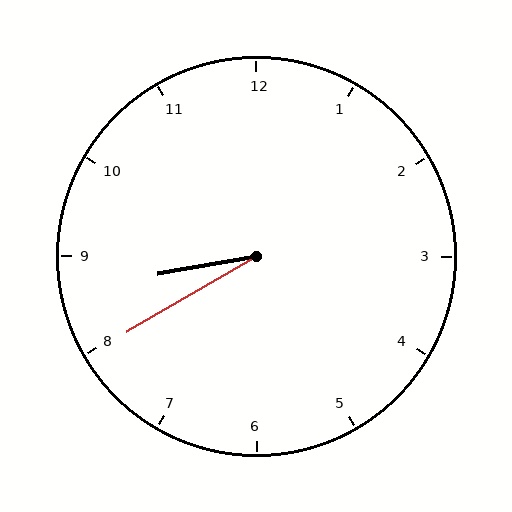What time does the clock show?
8:40.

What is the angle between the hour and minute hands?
Approximately 20 degrees.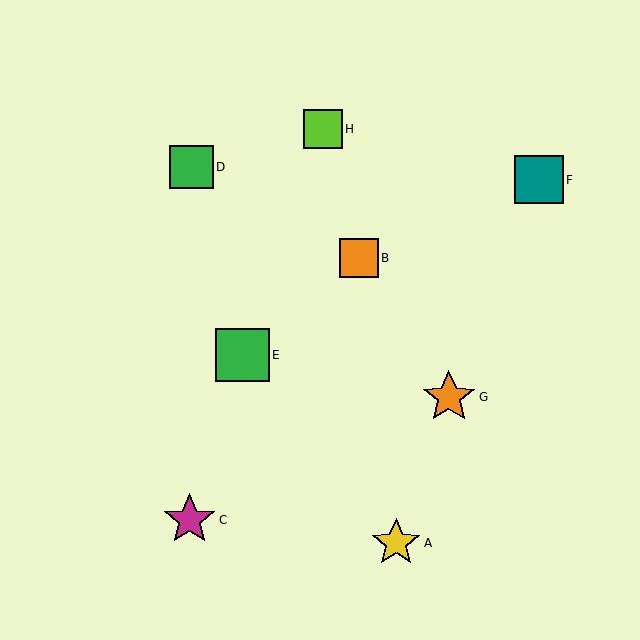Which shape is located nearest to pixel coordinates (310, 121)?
The lime square (labeled H) at (323, 129) is nearest to that location.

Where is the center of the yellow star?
The center of the yellow star is at (396, 543).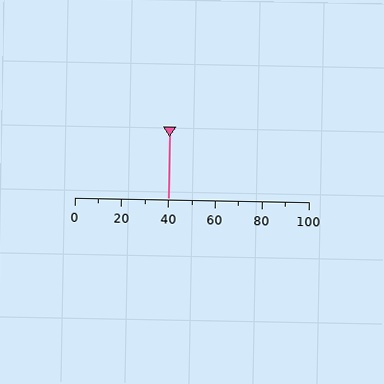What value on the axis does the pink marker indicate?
The marker indicates approximately 40.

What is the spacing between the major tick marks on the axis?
The major ticks are spaced 20 apart.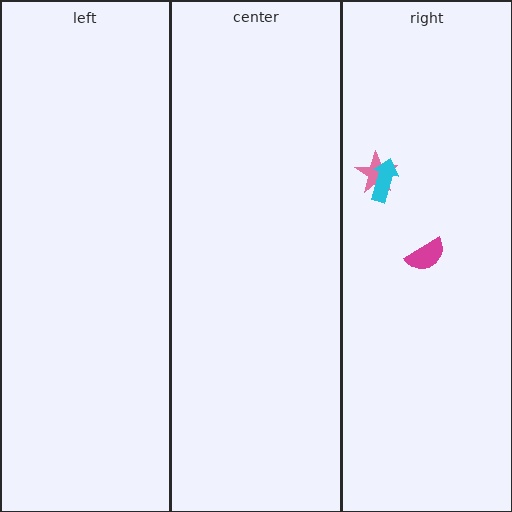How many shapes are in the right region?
3.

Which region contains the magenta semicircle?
The right region.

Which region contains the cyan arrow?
The right region.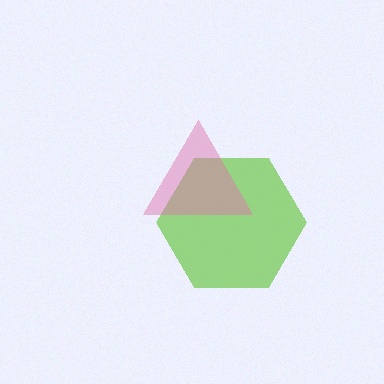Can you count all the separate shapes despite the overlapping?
Yes, there are 2 separate shapes.